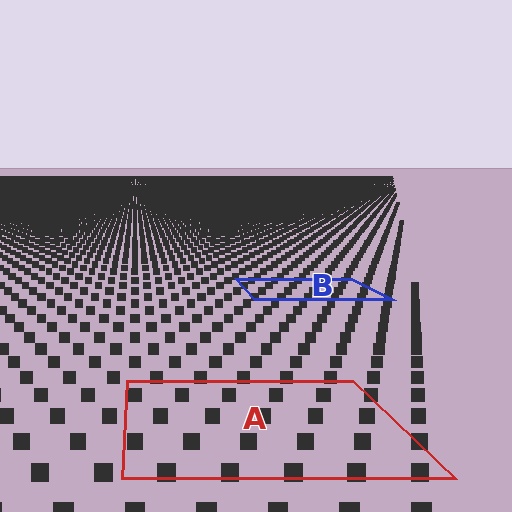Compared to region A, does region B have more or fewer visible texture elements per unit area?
Region B has more texture elements per unit area — they are packed more densely because it is farther away.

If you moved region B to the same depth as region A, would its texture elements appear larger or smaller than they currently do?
They would appear larger. At a closer depth, the same texture elements are projected at a bigger on-screen size.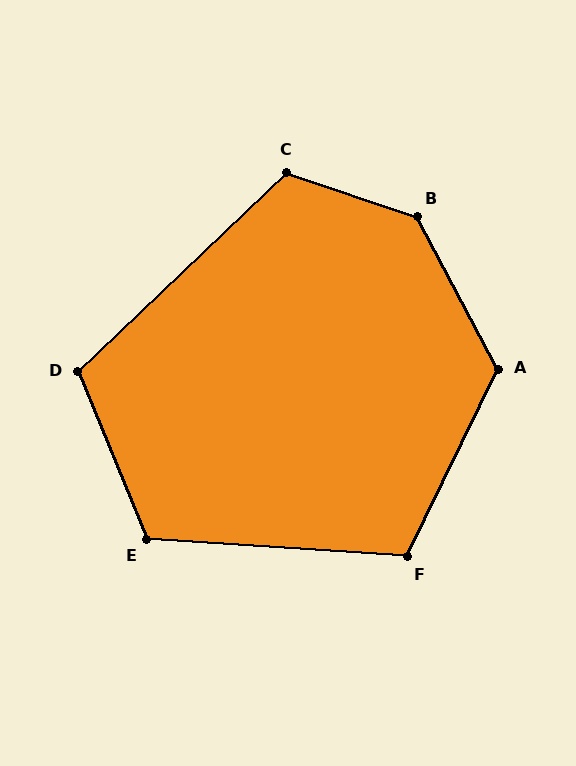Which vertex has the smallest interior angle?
D, at approximately 111 degrees.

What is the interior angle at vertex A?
Approximately 126 degrees (obtuse).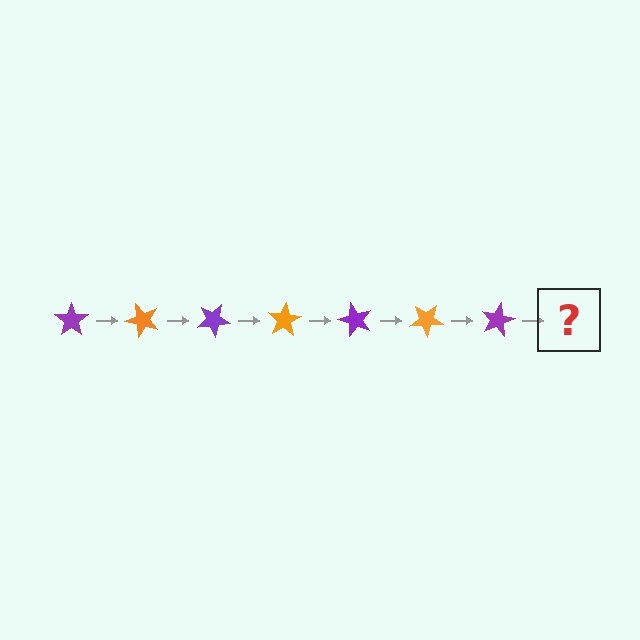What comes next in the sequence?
The next element should be an orange star, rotated 350 degrees from the start.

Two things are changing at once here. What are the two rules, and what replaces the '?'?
The two rules are that it rotates 50 degrees each step and the color cycles through purple and orange. The '?' should be an orange star, rotated 350 degrees from the start.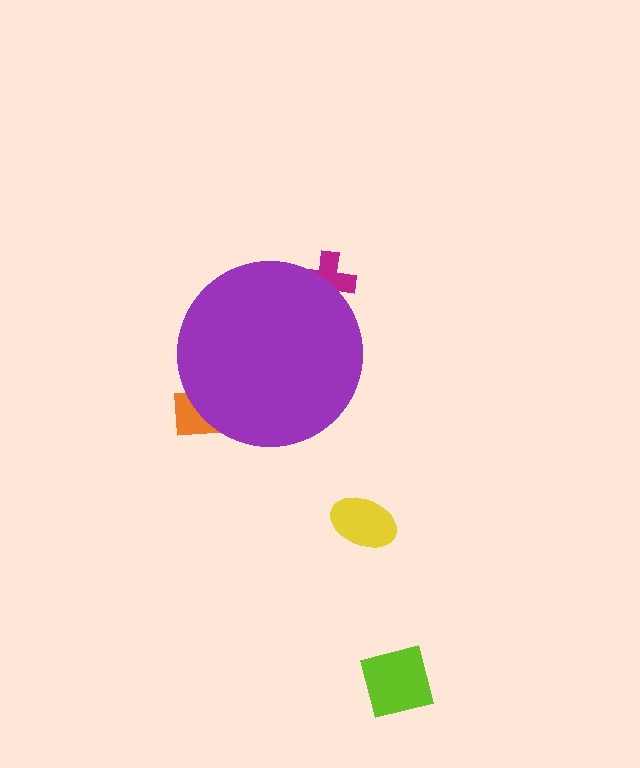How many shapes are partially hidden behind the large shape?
2 shapes are partially hidden.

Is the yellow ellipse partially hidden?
No, the yellow ellipse is fully visible.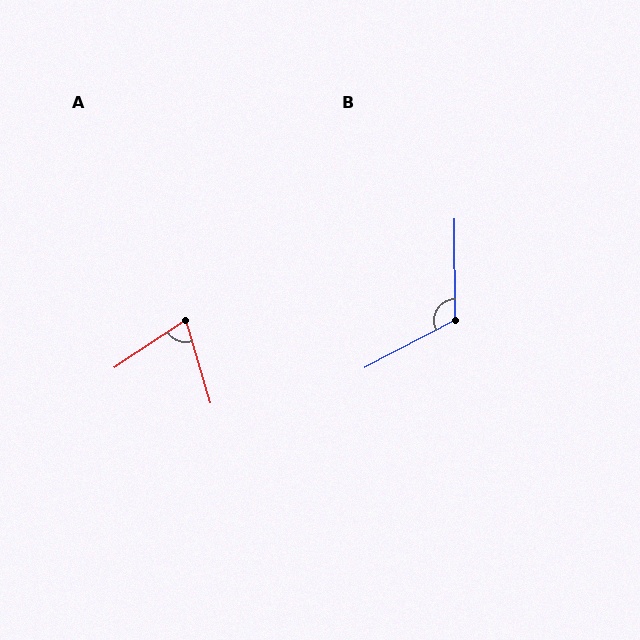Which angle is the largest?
B, at approximately 117 degrees.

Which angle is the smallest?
A, at approximately 73 degrees.